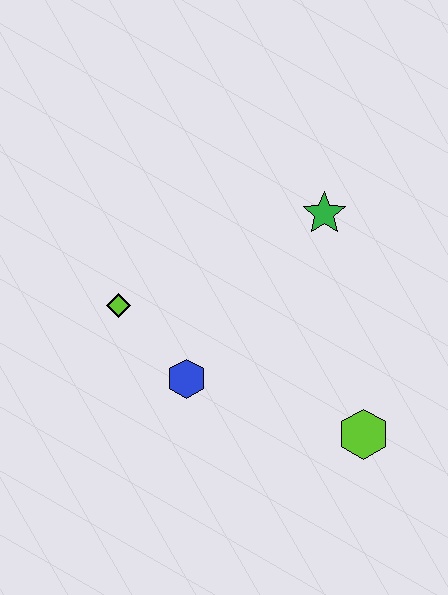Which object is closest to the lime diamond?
The blue hexagon is closest to the lime diamond.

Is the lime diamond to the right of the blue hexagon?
No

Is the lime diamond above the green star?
No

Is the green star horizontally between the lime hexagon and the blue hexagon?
Yes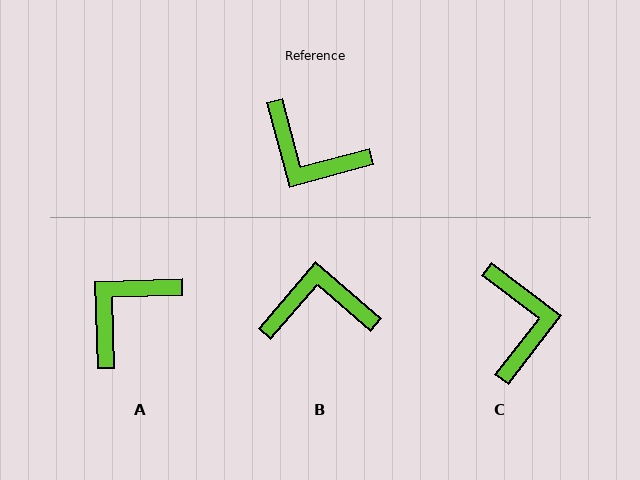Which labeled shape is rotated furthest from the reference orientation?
B, about 146 degrees away.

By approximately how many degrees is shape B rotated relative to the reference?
Approximately 146 degrees clockwise.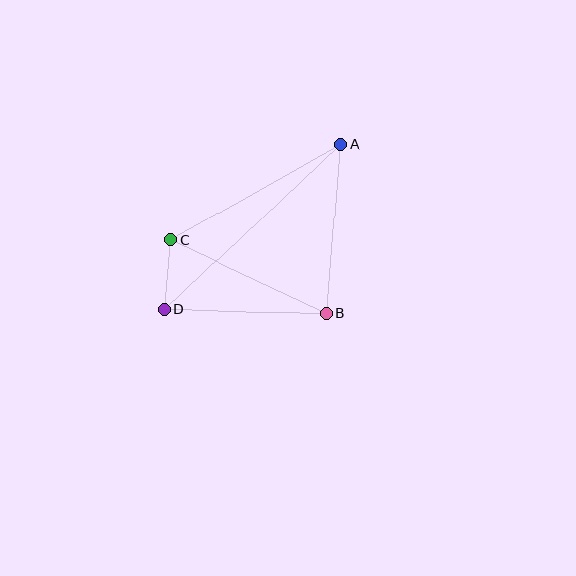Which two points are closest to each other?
Points C and D are closest to each other.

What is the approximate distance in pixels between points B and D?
The distance between B and D is approximately 162 pixels.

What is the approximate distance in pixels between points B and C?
The distance between B and C is approximately 172 pixels.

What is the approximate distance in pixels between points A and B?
The distance between A and B is approximately 170 pixels.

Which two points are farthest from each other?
Points A and D are farthest from each other.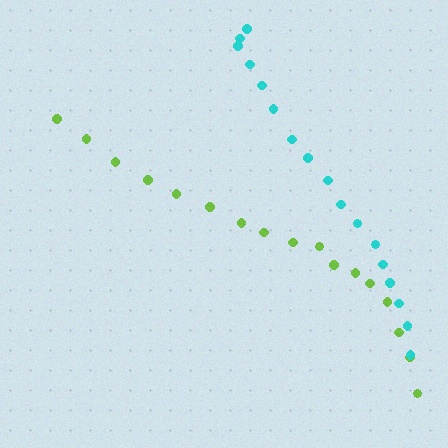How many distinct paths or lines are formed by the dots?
There are 2 distinct paths.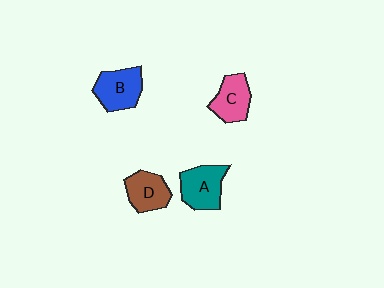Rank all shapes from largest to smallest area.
From largest to smallest: A (teal), B (blue), C (pink), D (brown).